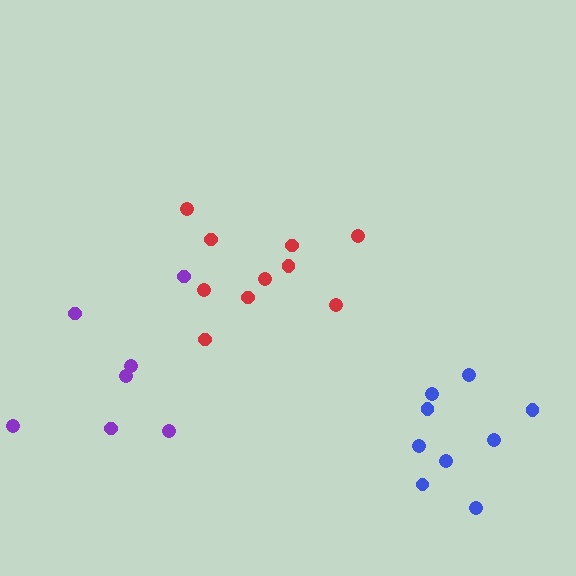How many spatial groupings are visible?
There are 3 spatial groupings.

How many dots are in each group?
Group 1: 10 dots, Group 2: 7 dots, Group 3: 9 dots (26 total).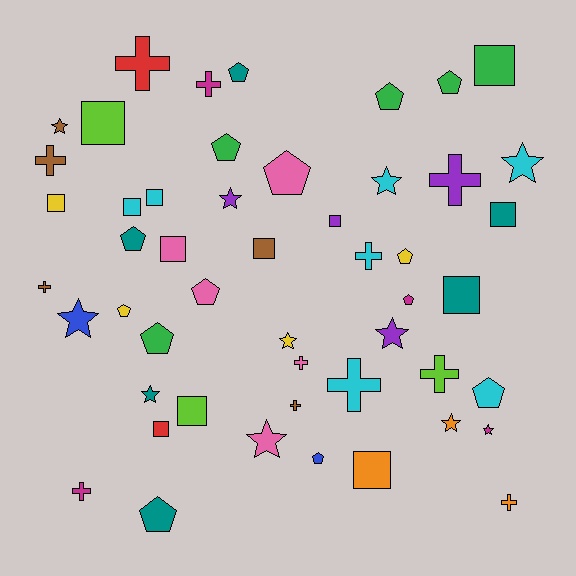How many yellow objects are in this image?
There are 4 yellow objects.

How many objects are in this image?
There are 50 objects.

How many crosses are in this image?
There are 12 crosses.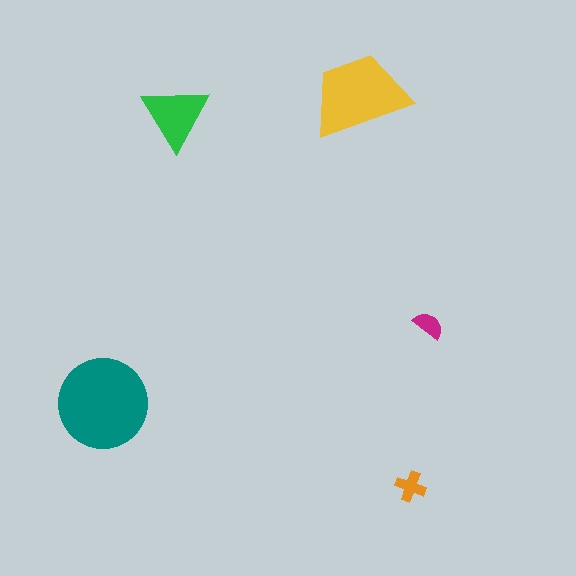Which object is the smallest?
The magenta semicircle.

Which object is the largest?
The teal circle.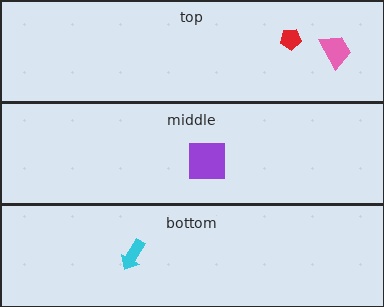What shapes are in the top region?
The red pentagon, the pink trapezoid.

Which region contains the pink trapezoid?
The top region.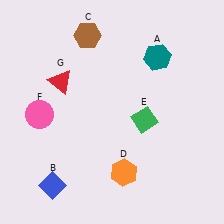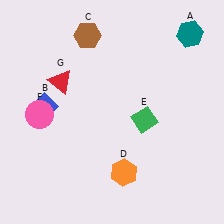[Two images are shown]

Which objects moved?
The objects that moved are: the teal hexagon (A), the blue diamond (B).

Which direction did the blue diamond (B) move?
The blue diamond (B) moved up.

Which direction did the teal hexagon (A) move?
The teal hexagon (A) moved right.